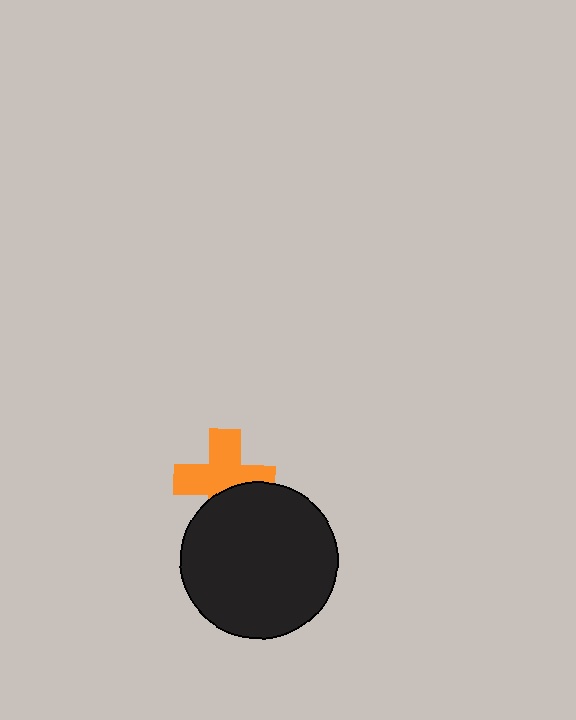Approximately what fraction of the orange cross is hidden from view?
Roughly 32% of the orange cross is hidden behind the black circle.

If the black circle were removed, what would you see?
You would see the complete orange cross.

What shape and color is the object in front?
The object in front is a black circle.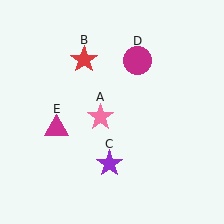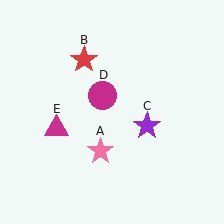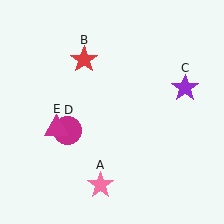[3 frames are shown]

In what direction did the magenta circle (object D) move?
The magenta circle (object D) moved down and to the left.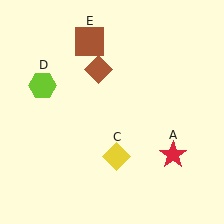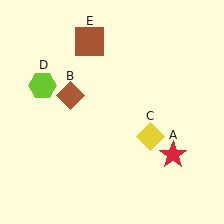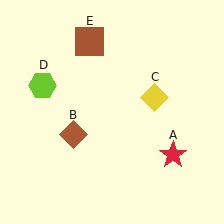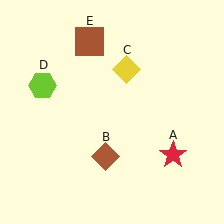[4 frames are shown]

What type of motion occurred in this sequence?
The brown diamond (object B), yellow diamond (object C) rotated counterclockwise around the center of the scene.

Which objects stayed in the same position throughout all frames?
Red star (object A) and lime hexagon (object D) and brown square (object E) remained stationary.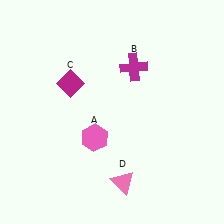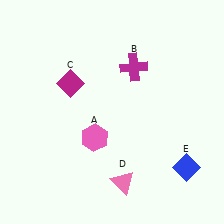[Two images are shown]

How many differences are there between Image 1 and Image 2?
There is 1 difference between the two images.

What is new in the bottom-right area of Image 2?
A blue diamond (E) was added in the bottom-right area of Image 2.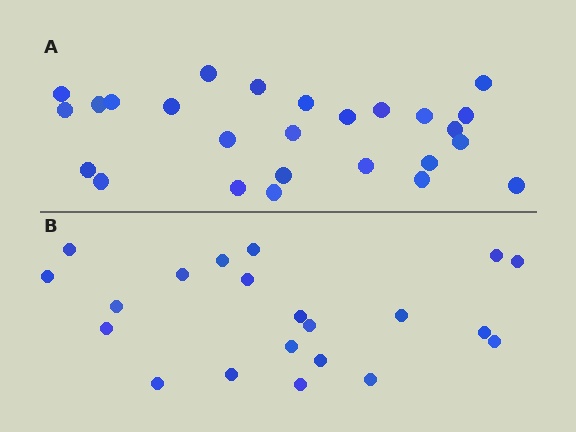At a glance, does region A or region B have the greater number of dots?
Region A (the top region) has more dots.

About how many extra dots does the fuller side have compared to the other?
Region A has about 5 more dots than region B.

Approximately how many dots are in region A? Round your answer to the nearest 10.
About 30 dots. (The exact count is 26, which rounds to 30.)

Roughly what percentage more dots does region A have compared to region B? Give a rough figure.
About 25% more.